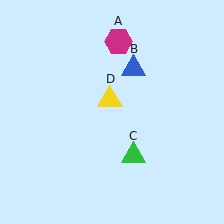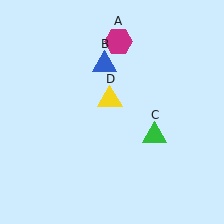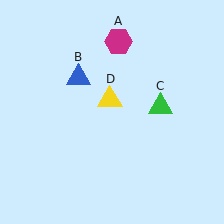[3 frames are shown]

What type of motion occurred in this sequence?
The blue triangle (object B), green triangle (object C) rotated counterclockwise around the center of the scene.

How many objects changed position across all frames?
2 objects changed position: blue triangle (object B), green triangle (object C).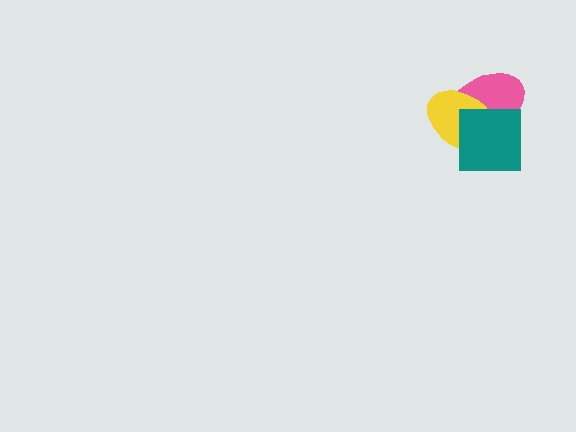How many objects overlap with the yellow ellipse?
2 objects overlap with the yellow ellipse.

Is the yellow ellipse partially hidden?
Yes, it is partially covered by another shape.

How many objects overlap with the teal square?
2 objects overlap with the teal square.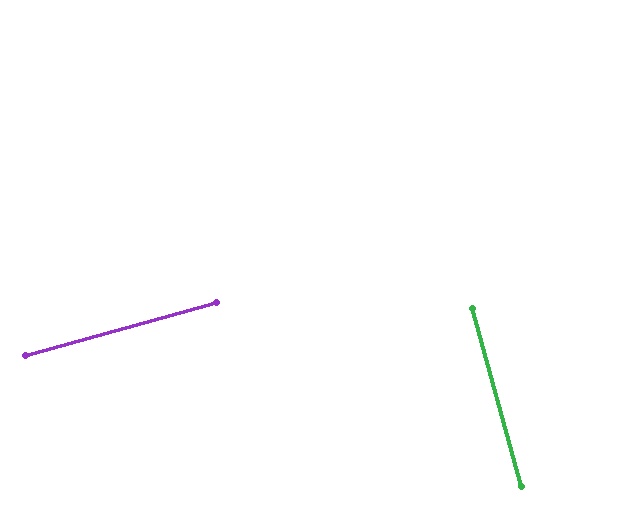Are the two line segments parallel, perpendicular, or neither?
Perpendicular — they meet at approximately 90°.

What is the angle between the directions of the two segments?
Approximately 90 degrees.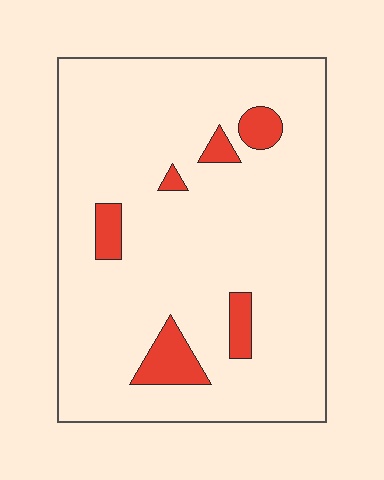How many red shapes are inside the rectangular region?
6.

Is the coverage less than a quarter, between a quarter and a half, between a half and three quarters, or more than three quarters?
Less than a quarter.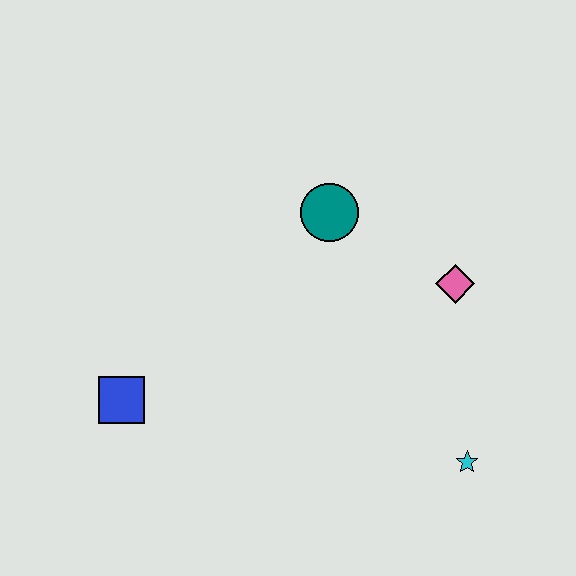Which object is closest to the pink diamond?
The teal circle is closest to the pink diamond.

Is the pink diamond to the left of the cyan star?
Yes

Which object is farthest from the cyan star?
The blue square is farthest from the cyan star.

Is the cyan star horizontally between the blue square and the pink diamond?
No